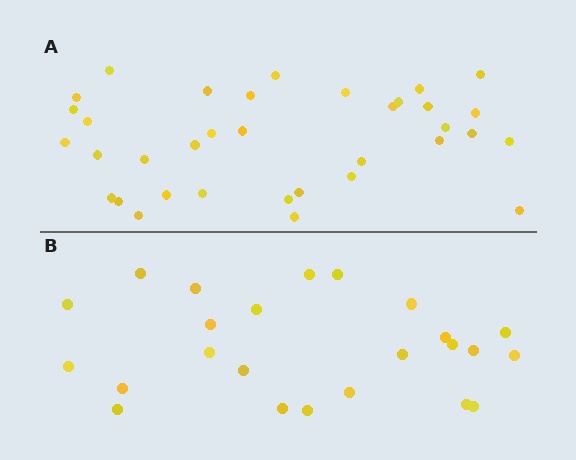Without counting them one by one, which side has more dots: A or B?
Region A (the top region) has more dots.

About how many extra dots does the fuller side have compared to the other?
Region A has roughly 12 or so more dots than region B.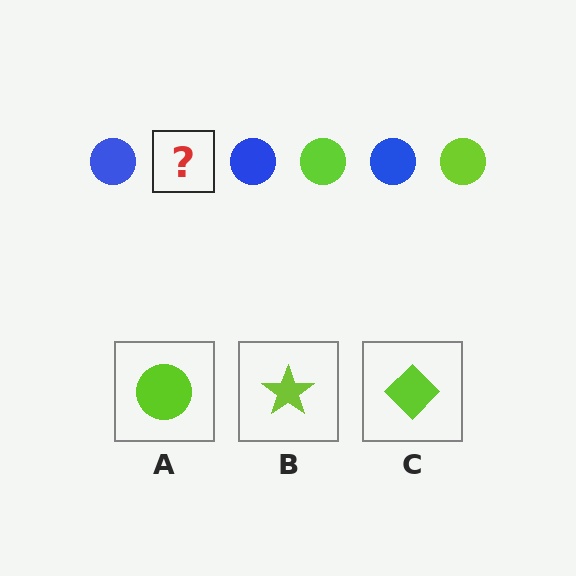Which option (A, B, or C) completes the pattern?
A.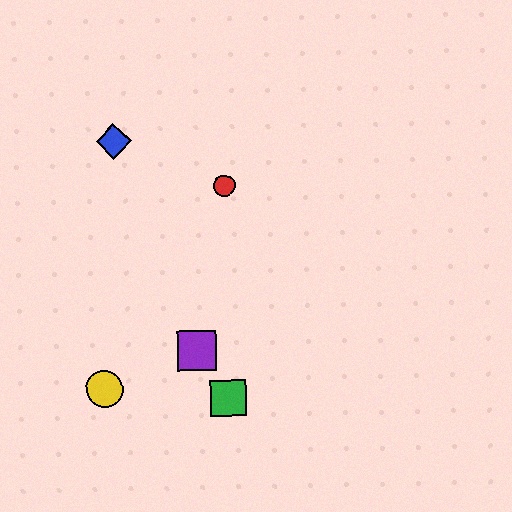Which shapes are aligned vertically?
The red circle, the green square are aligned vertically.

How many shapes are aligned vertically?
2 shapes (the red circle, the green square) are aligned vertically.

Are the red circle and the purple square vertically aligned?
No, the red circle is at x≈224 and the purple square is at x≈197.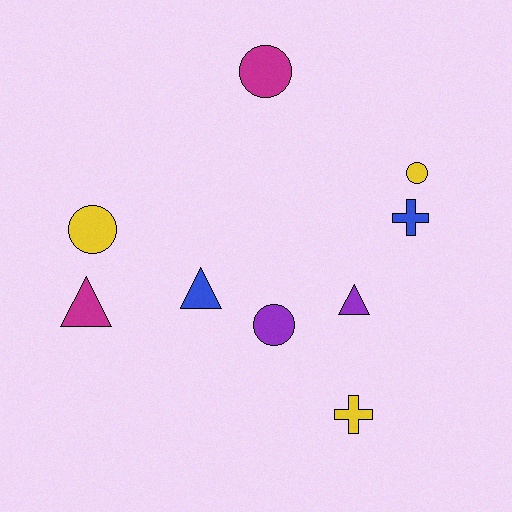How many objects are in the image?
There are 9 objects.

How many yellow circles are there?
There are 2 yellow circles.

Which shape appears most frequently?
Circle, with 4 objects.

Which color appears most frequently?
Yellow, with 3 objects.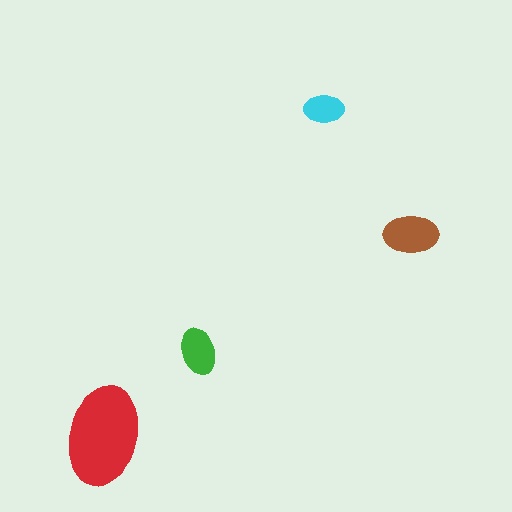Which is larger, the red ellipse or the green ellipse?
The red one.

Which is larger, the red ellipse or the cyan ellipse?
The red one.